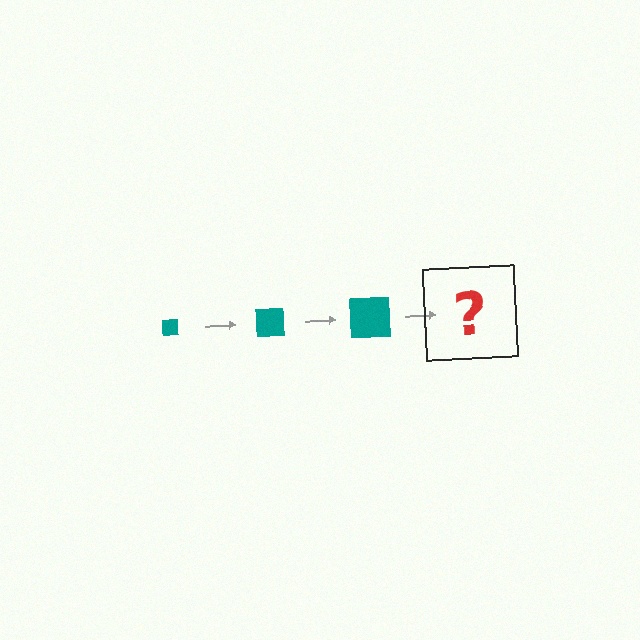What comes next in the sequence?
The next element should be a teal square, larger than the previous one.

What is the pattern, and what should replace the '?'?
The pattern is that the square gets progressively larger each step. The '?' should be a teal square, larger than the previous one.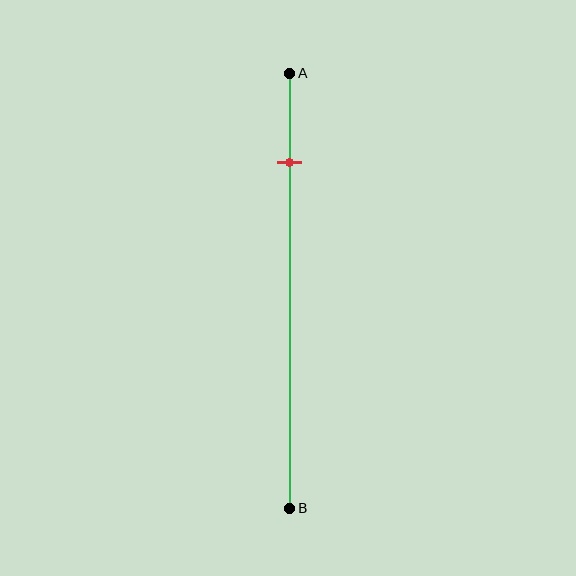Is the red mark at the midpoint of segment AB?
No, the mark is at about 20% from A, not at the 50% midpoint.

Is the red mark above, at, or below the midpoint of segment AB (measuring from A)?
The red mark is above the midpoint of segment AB.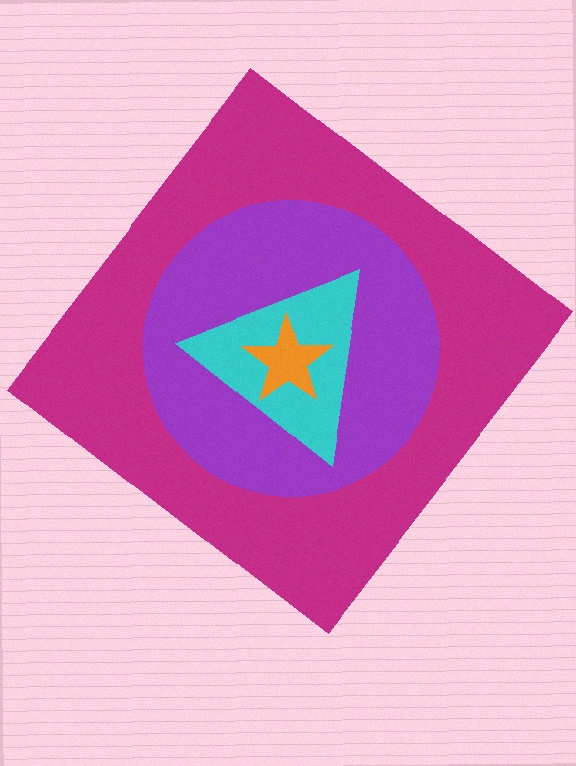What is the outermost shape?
The magenta diamond.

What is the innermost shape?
The orange star.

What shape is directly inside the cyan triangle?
The orange star.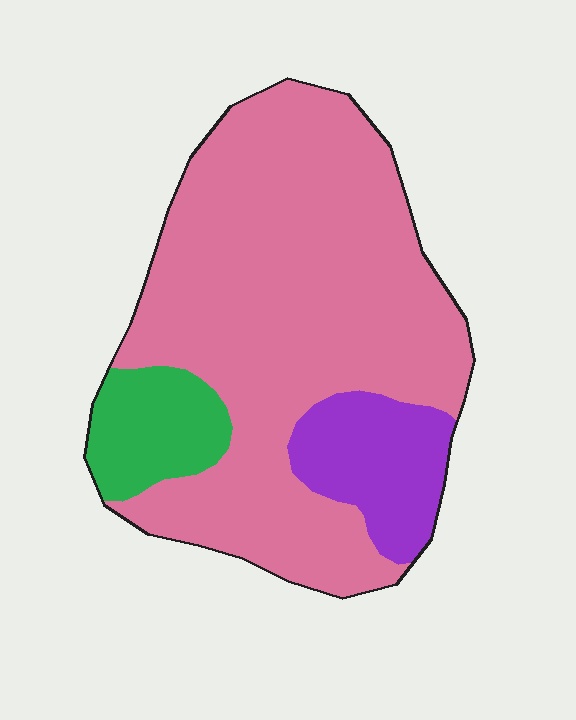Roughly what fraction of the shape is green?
Green covers 11% of the shape.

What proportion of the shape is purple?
Purple covers around 15% of the shape.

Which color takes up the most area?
Pink, at roughly 75%.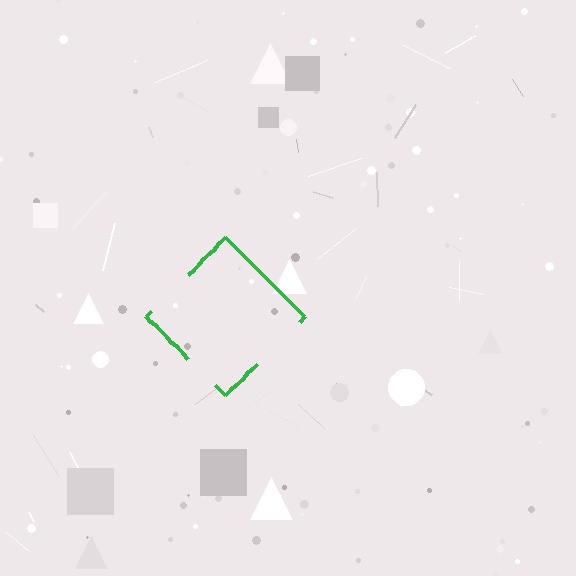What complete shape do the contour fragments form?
The contour fragments form a diamond.